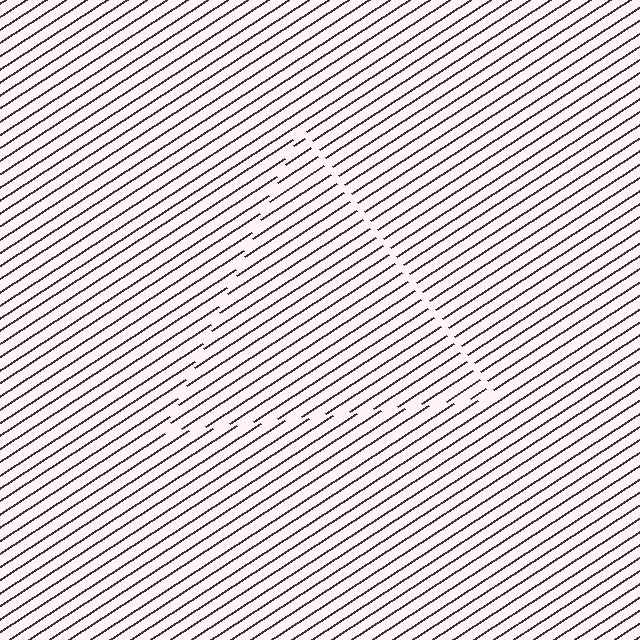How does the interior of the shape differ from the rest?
The interior of the shape contains the same grating, shifted by half a period — the contour is defined by the phase discontinuity where line-ends from the inner and outer gratings abut.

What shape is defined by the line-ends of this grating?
An illusory triangle. The interior of the shape contains the same grating, shifted by half a period — the contour is defined by the phase discontinuity where line-ends from the inner and outer gratings abut.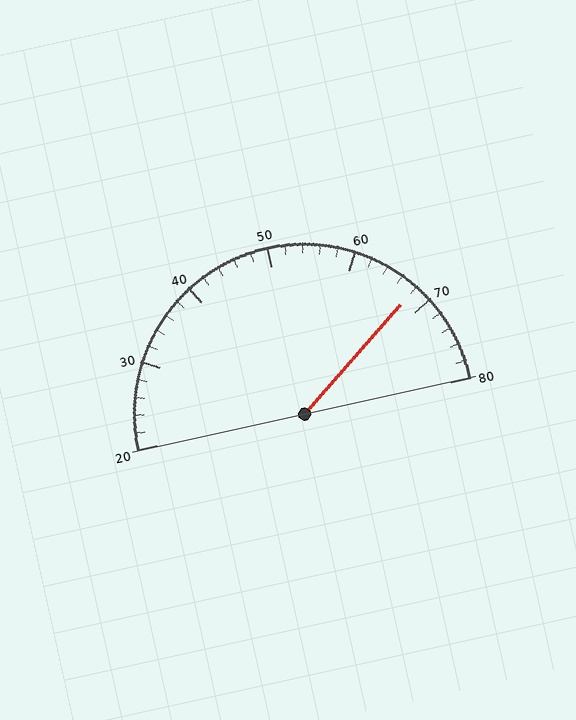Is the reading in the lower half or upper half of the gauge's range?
The reading is in the upper half of the range (20 to 80).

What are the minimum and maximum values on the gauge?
The gauge ranges from 20 to 80.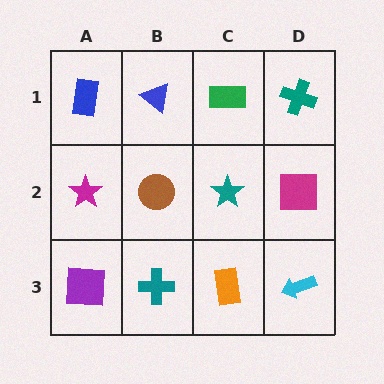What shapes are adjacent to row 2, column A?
A blue rectangle (row 1, column A), a purple square (row 3, column A), a brown circle (row 2, column B).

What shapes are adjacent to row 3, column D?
A magenta square (row 2, column D), an orange rectangle (row 3, column C).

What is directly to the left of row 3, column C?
A teal cross.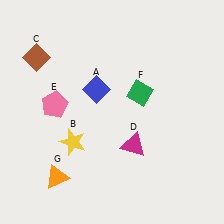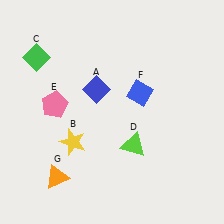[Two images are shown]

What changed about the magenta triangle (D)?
In Image 1, D is magenta. In Image 2, it changed to lime.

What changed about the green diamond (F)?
In Image 1, F is green. In Image 2, it changed to blue.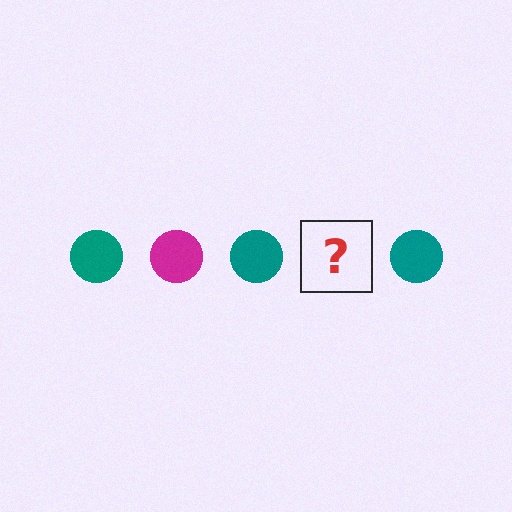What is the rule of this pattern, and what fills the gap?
The rule is that the pattern cycles through teal, magenta circles. The gap should be filled with a magenta circle.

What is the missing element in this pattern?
The missing element is a magenta circle.